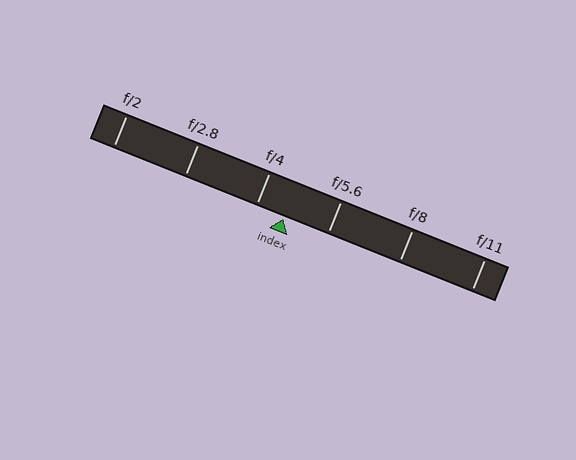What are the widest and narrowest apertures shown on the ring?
The widest aperture shown is f/2 and the narrowest is f/11.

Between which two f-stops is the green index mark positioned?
The index mark is between f/4 and f/5.6.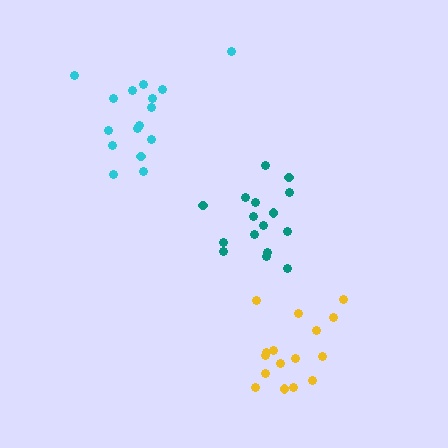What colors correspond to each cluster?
The clusters are colored: teal, yellow, cyan.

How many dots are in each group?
Group 1: 16 dots, Group 2: 16 dots, Group 3: 16 dots (48 total).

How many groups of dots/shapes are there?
There are 3 groups.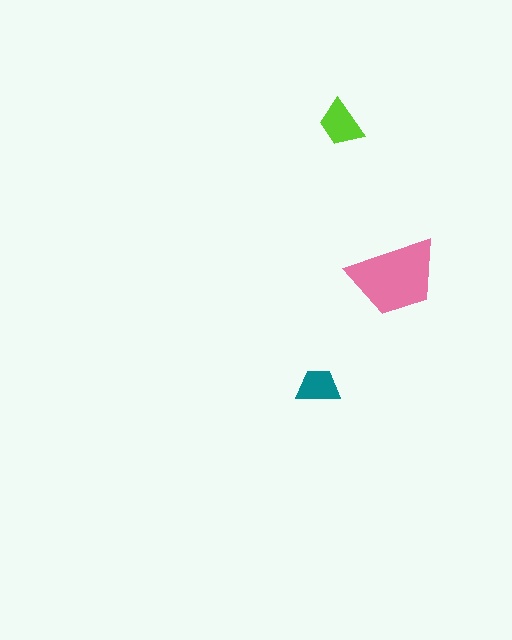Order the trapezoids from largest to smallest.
the pink one, the lime one, the teal one.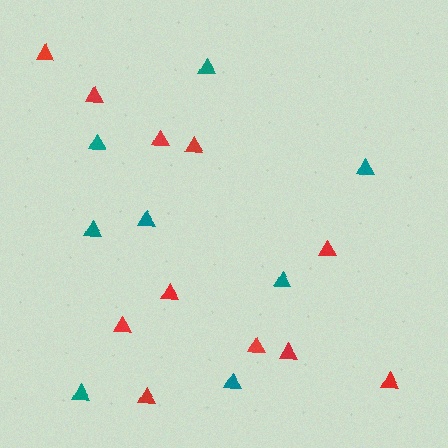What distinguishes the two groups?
There are 2 groups: one group of teal triangles (8) and one group of red triangles (11).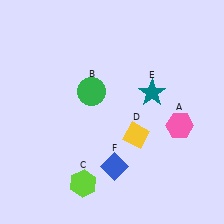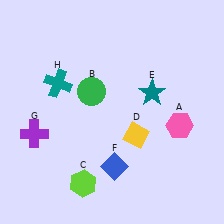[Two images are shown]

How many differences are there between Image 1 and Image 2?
There are 2 differences between the two images.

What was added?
A purple cross (G), a teal cross (H) were added in Image 2.